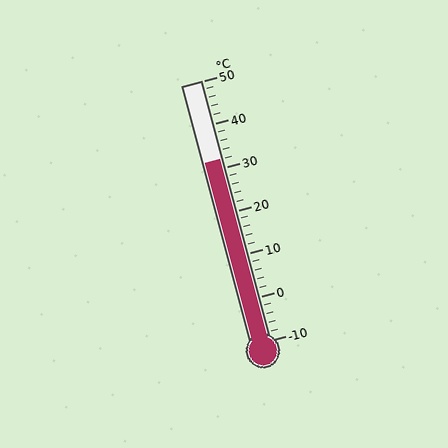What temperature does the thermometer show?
The thermometer shows approximately 32°C.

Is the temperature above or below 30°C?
The temperature is above 30°C.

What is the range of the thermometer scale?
The thermometer scale ranges from -10°C to 50°C.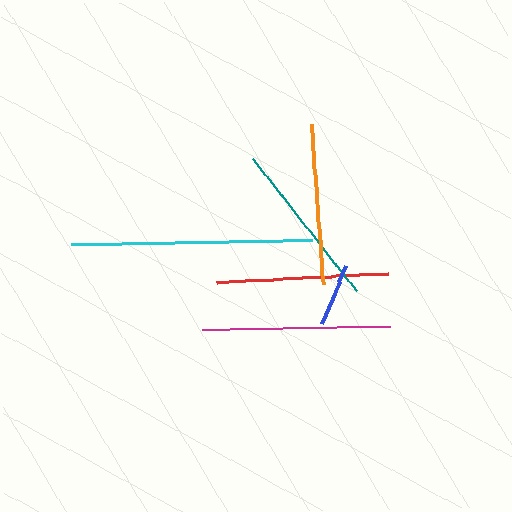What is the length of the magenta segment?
The magenta segment is approximately 189 pixels long.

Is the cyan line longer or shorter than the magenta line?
The cyan line is longer than the magenta line.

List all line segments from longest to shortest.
From longest to shortest: cyan, magenta, red, teal, orange, blue.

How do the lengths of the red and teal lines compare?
The red and teal lines are approximately the same length.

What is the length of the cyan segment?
The cyan segment is approximately 241 pixels long.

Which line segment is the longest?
The cyan line is the longest at approximately 241 pixels.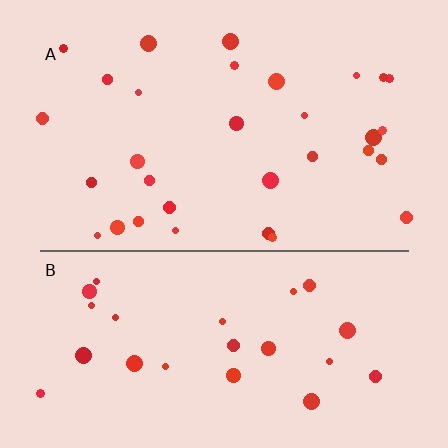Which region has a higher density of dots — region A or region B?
A (the top).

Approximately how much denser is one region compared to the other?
Approximately 1.2× — region A over region B.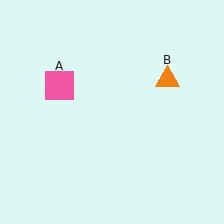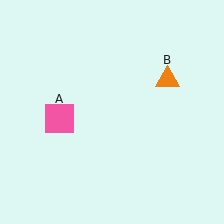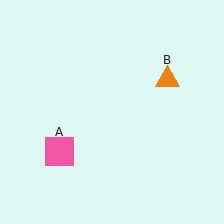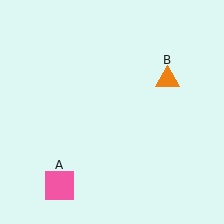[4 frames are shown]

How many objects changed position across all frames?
1 object changed position: pink square (object A).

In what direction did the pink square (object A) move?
The pink square (object A) moved down.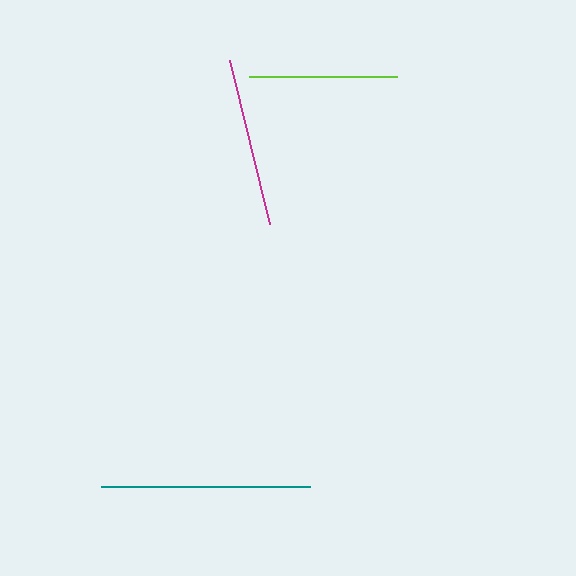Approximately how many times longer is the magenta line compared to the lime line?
The magenta line is approximately 1.1 times the length of the lime line.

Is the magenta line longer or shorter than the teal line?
The teal line is longer than the magenta line.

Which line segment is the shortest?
The lime line is the shortest at approximately 148 pixels.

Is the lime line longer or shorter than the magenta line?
The magenta line is longer than the lime line.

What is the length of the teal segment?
The teal segment is approximately 209 pixels long.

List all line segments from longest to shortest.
From longest to shortest: teal, magenta, lime.